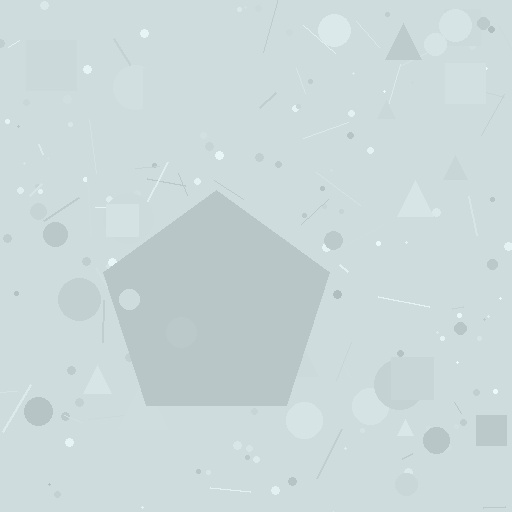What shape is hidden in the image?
A pentagon is hidden in the image.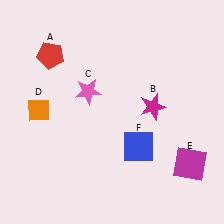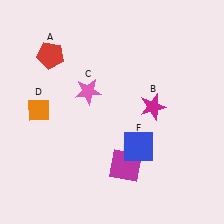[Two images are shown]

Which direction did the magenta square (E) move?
The magenta square (E) moved left.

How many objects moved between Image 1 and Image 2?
1 object moved between the two images.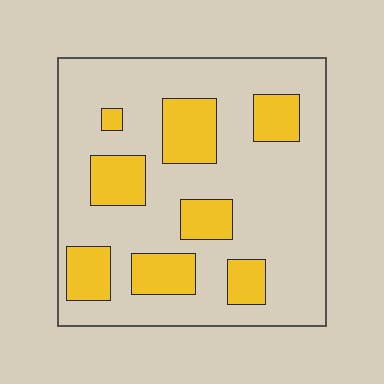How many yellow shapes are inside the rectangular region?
8.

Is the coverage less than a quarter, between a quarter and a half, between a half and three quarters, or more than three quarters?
Between a quarter and a half.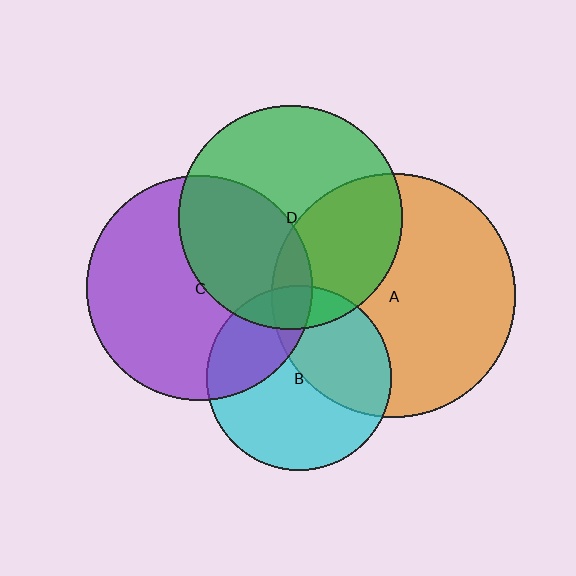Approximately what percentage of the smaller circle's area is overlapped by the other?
Approximately 40%.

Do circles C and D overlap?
Yes.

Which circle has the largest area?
Circle A (orange).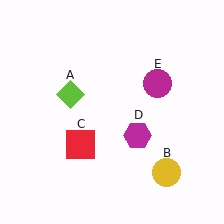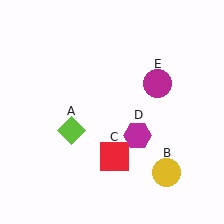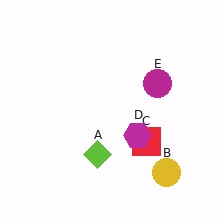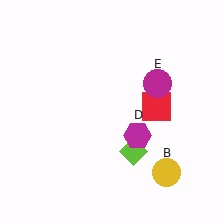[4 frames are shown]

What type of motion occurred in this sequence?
The lime diamond (object A), red square (object C) rotated counterclockwise around the center of the scene.